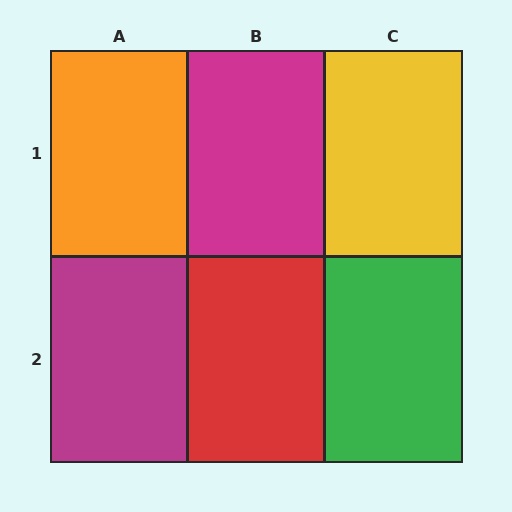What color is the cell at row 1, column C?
Yellow.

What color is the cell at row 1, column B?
Magenta.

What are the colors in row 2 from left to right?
Magenta, red, green.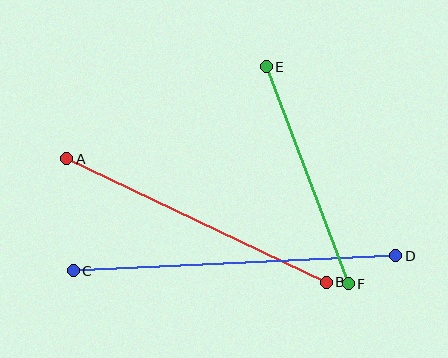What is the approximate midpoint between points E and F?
The midpoint is at approximately (307, 175) pixels.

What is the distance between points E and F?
The distance is approximately 232 pixels.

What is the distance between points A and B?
The distance is approximately 288 pixels.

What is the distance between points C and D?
The distance is approximately 323 pixels.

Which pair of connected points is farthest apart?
Points C and D are farthest apart.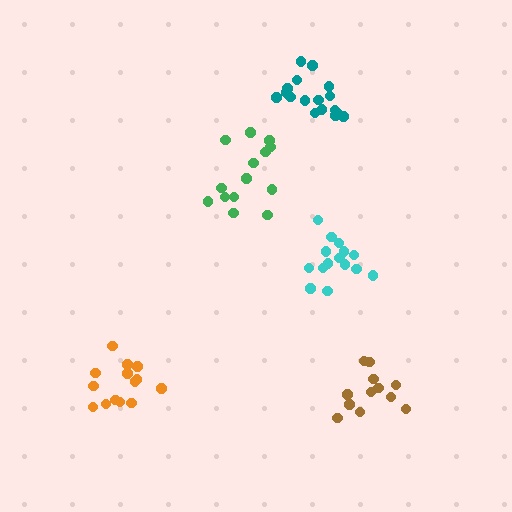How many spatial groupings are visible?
There are 5 spatial groupings.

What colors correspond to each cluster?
The clusters are colored: teal, green, orange, brown, cyan.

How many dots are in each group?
Group 1: 17 dots, Group 2: 14 dots, Group 3: 14 dots, Group 4: 12 dots, Group 5: 15 dots (72 total).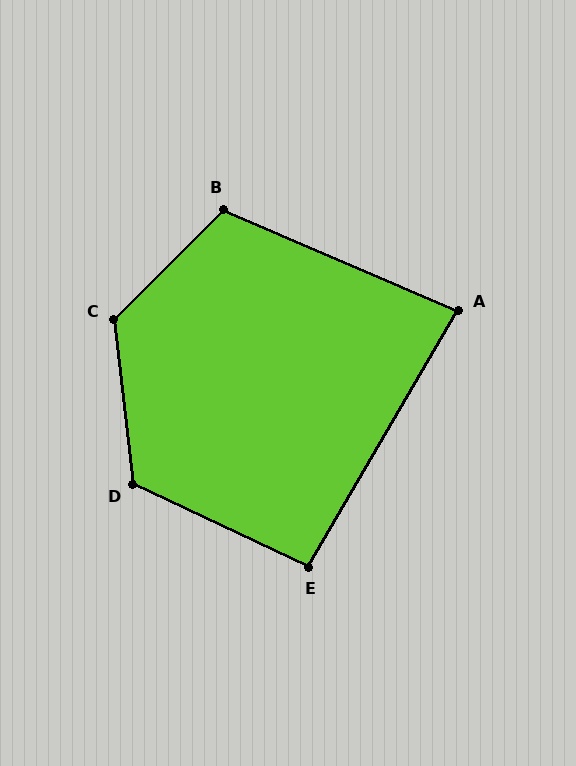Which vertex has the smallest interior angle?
A, at approximately 83 degrees.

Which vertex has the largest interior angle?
C, at approximately 129 degrees.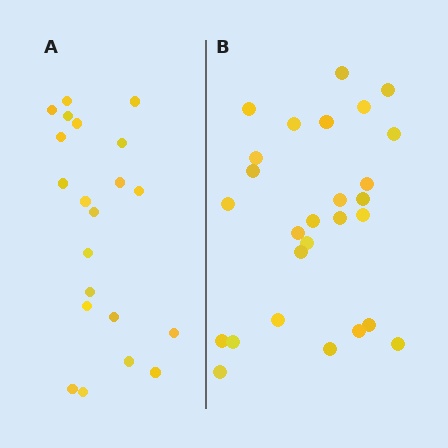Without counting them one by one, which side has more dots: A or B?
Region B (the right region) has more dots.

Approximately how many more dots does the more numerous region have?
Region B has about 6 more dots than region A.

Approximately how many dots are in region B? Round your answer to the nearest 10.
About 30 dots. (The exact count is 27, which rounds to 30.)